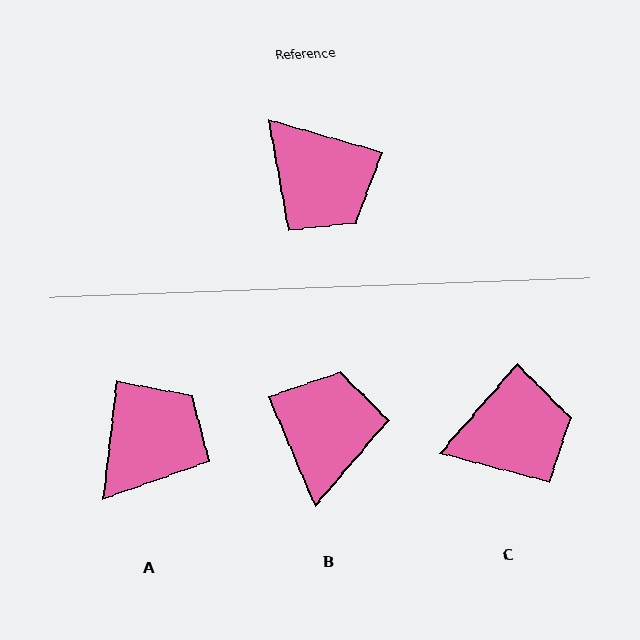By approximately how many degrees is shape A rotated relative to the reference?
Approximately 99 degrees counter-clockwise.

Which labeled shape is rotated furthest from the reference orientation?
B, about 129 degrees away.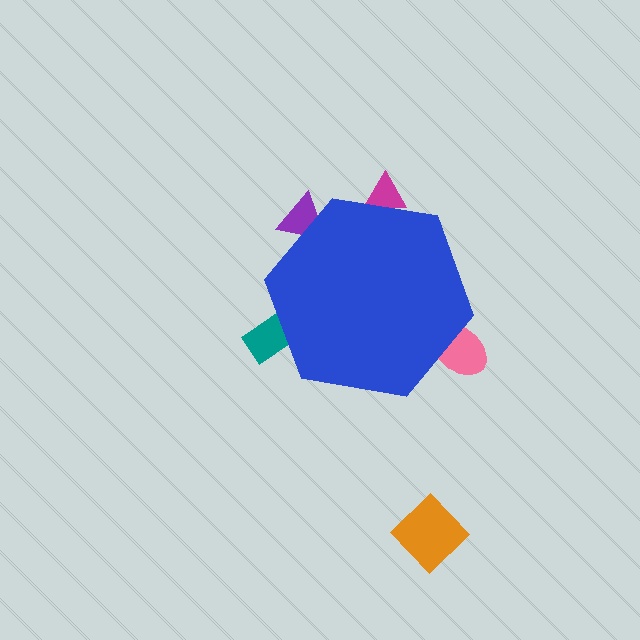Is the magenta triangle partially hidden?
Yes, the magenta triangle is partially hidden behind the blue hexagon.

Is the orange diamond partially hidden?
No, the orange diamond is fully visible.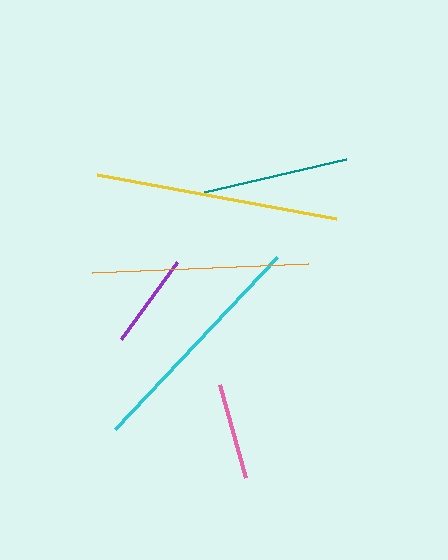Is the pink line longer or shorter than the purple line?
The pink line is longer than the purple line.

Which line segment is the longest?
The yellow line is the longest at approximately 243 pixels.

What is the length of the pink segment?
The pink segment is approximately 97 pixels long.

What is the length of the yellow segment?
The yellow segment is approximately 243 pixels long.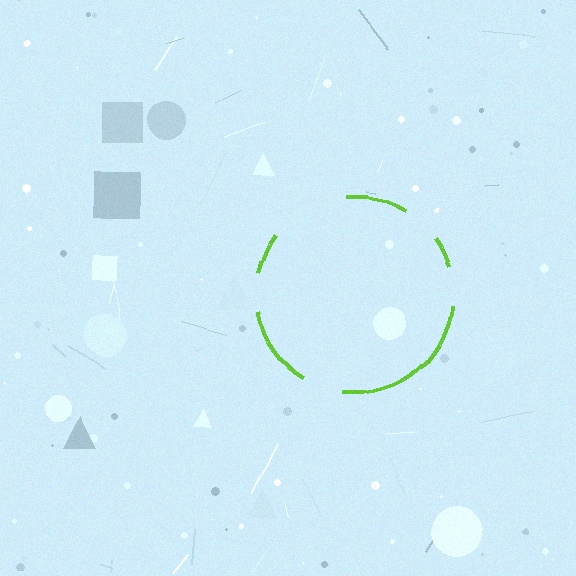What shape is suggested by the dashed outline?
The dashed outline suggests a circle.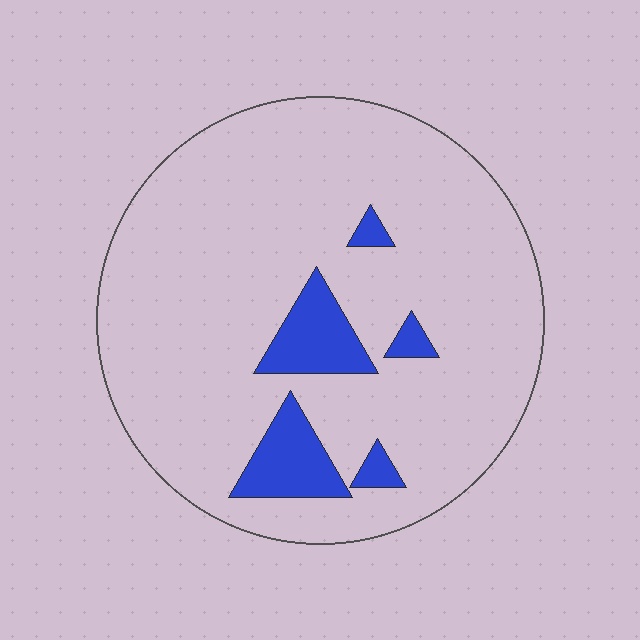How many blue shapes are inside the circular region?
5.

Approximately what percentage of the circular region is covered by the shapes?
Approximately 10%.